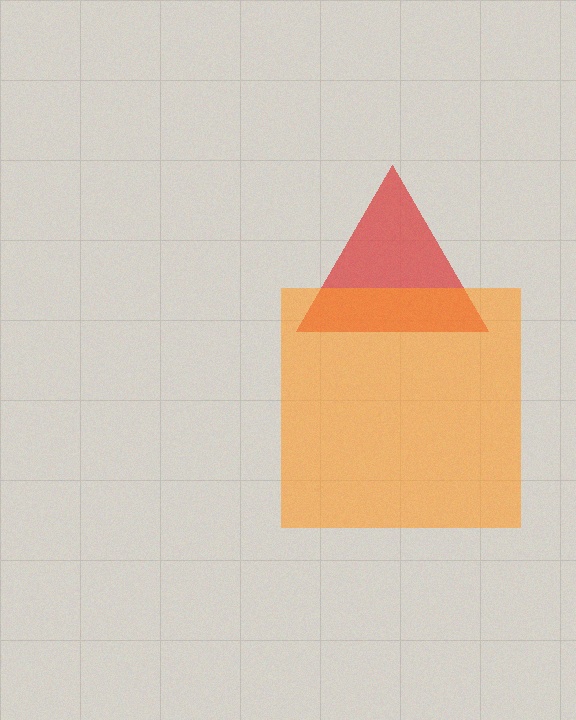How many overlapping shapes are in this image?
There are 2 overlapping shapes in the image.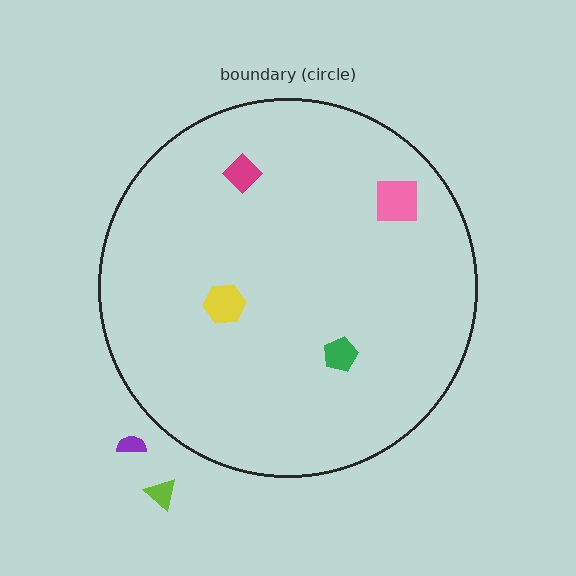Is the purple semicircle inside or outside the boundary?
Outside.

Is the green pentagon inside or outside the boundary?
Inside.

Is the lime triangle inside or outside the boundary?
Outside.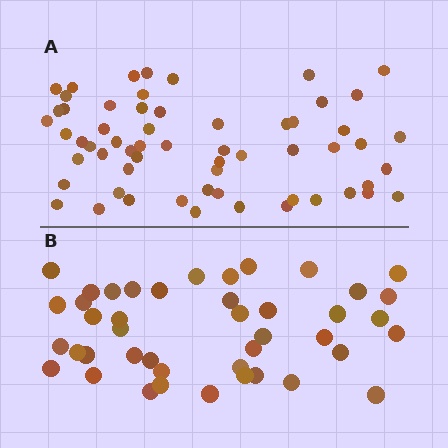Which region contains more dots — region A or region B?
Region A (the top region) has more dots.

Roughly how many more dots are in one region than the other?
Region A has approximately 15 more dots than region B.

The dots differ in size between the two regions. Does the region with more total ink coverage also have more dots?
No. Region B has more total ink coverage because its dots are larger, but region A actually contains more individual dots. Total area can be misleading — the number of items is what matters here.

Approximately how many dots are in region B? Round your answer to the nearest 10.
About 40 dots. (The exact count is 43, which rounds to 40.)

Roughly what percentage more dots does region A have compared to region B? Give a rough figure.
About 40% more.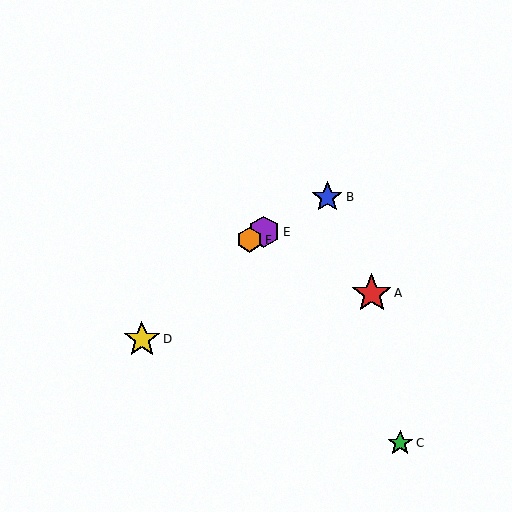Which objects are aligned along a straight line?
Objects B, E, F are aligned along a straight line.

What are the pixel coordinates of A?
Object A is at (372, 293).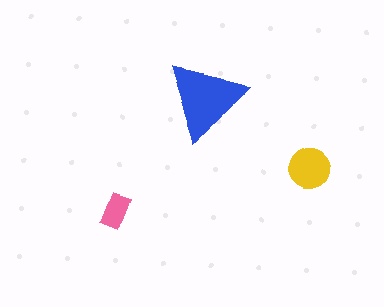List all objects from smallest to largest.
The pink rectangle, the yellow circle, the blue triangle.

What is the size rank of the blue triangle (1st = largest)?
1st.